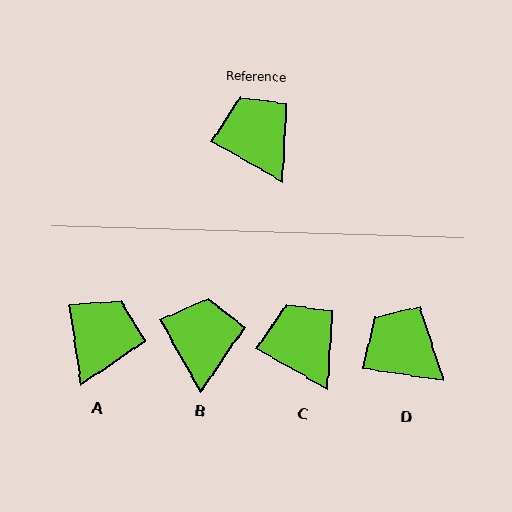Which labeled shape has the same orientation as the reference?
C.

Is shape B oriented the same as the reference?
No, it is off by about 31 degrees.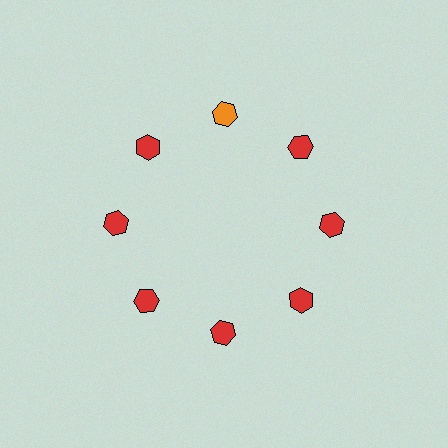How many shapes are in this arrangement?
There are 8 shapes arranged in a ring pattern.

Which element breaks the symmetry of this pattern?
The orange hexagon at roughly the 12 o'clock position breaks the symmetry. All other shapes are red hexagons.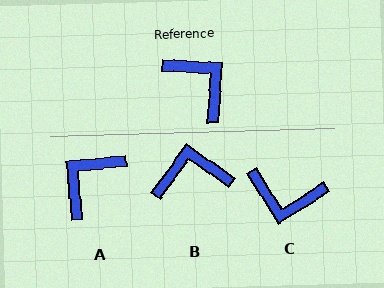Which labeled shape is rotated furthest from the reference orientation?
C, about 144 degrees away.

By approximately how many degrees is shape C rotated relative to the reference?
Approximately 144 degrees clockwise.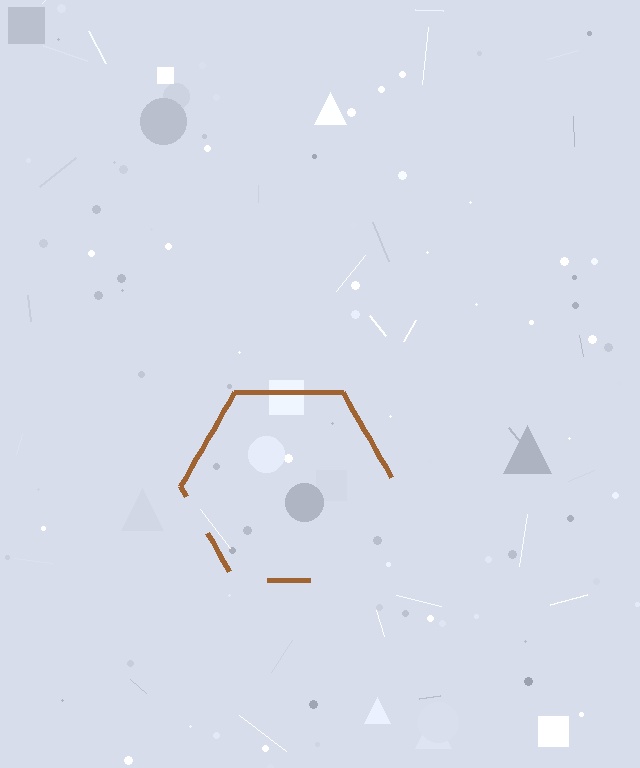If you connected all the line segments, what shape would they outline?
They would outline a hexagon.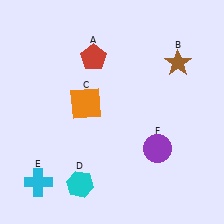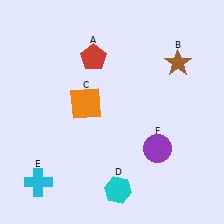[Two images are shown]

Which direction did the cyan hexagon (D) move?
The cyan hexagon (D) moved right.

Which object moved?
The cyan hexagon (D) moved right.